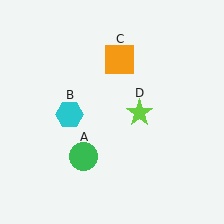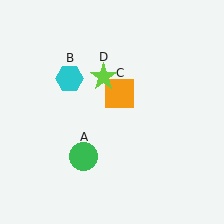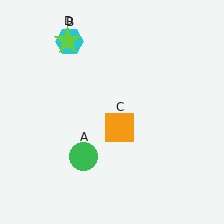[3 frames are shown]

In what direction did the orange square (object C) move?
The orange square (object C) moved down.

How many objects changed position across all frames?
3 objects changed position: cyan hexagon (object B), orange square (object C), lime star (object D).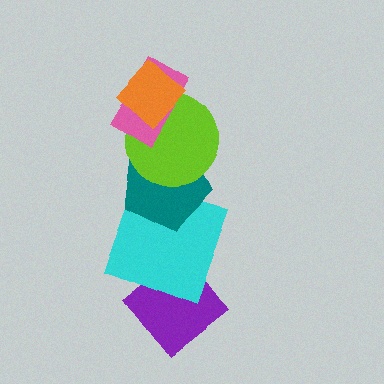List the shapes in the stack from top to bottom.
From top to bottom: the orange diamond, the pink rectangle, the lime circle, the teal pentagon, the cyan square, the purple diamond.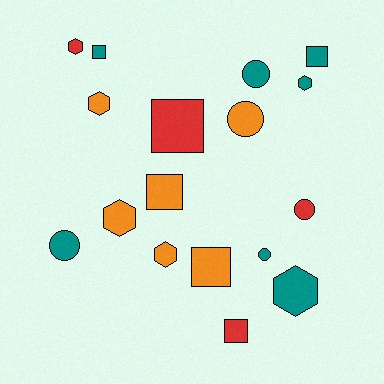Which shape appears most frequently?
Hexagon, with 6 objects.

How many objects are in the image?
There are 17 objects.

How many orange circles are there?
There is 1 orange circle.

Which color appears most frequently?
Teal, with 7 objects.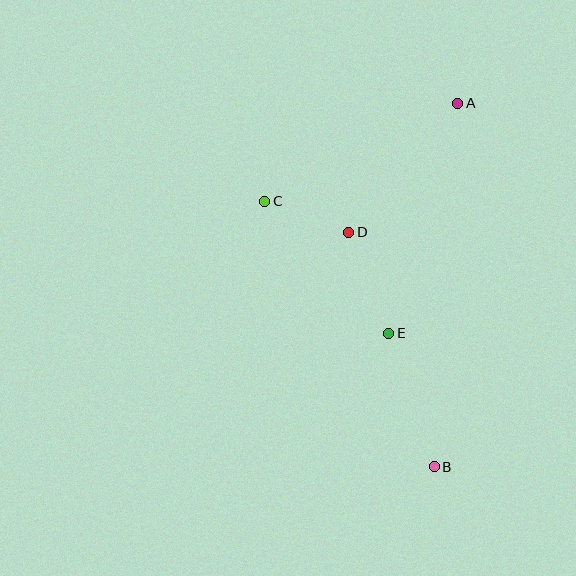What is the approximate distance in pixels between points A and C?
The distance between A and C is approximately 217 pixels.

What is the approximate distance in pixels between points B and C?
The distance between B and C is approximately 315 pixels.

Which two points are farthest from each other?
Points A and B are farthest from each other.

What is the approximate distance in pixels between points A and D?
The distance between A and D is approximately 169 pixels.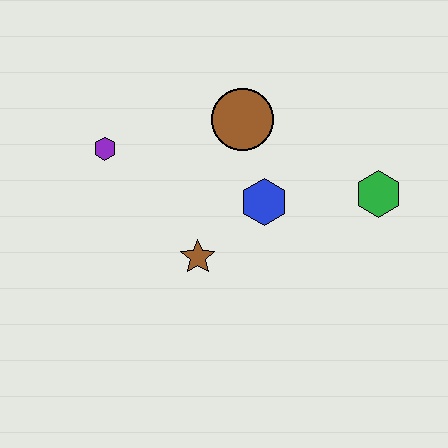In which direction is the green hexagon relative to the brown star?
The green hexagon is to the right of the brown star.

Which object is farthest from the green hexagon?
The purple hexagon is farthest from the green hexagon.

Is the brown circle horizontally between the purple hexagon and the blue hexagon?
Yes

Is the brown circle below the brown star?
No